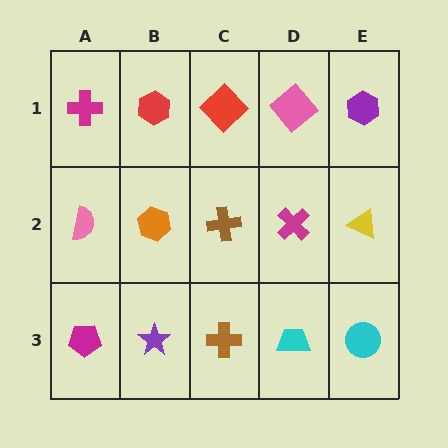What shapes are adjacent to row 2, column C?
A red diamond (row 1, column C), a brown cross (row 3, column C), an orange hexagon (row 2, column B), a magenta cross (row 2, column D).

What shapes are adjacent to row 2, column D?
A pink diamond (row 1, column D), a cyan trapezoid (row 3, column D), a brown cross (row 2, column C), a yellow triangle (row 2, column E).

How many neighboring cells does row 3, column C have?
3.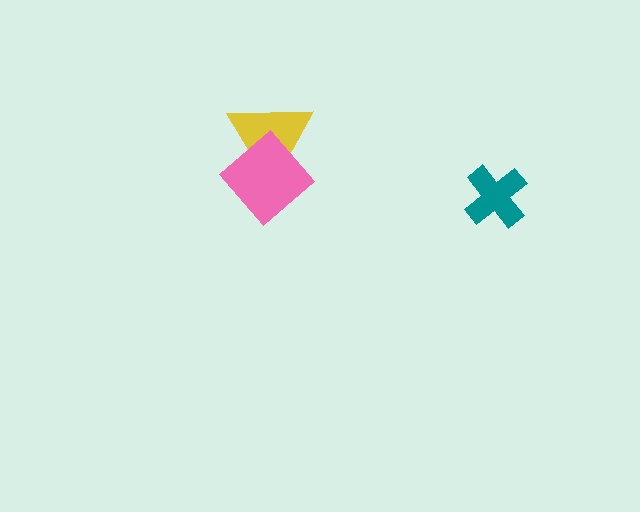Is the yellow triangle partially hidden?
Yes, it is partially covered by another shape.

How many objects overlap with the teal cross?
0 objects overlap with the teal cross.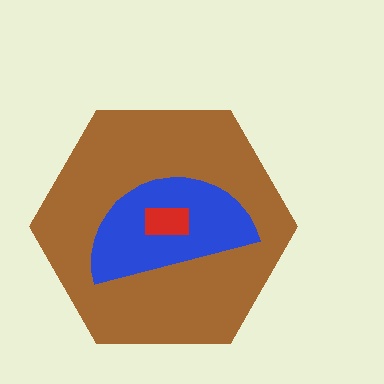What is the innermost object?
The red rectangle.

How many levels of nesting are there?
3.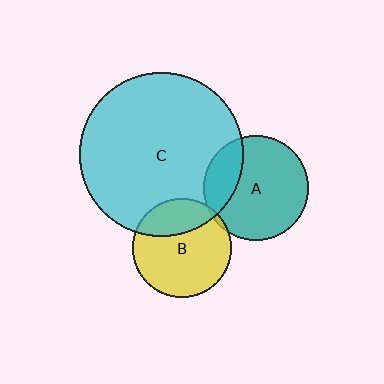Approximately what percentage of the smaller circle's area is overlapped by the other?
Approximately 5%.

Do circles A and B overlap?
Yes.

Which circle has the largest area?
Circle C (cyan).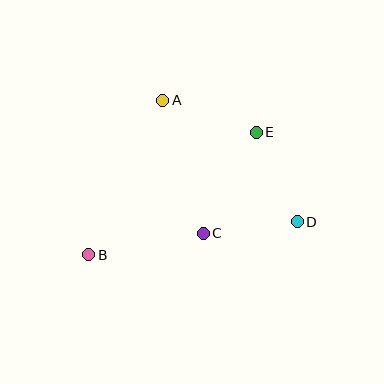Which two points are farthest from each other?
Points B and D are farthest from each other.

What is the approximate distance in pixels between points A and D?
The distance between A and D is approximately 181 pixels.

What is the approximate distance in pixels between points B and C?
The distance between B and C is approximately 117 pixels.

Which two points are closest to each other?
Points C and D are closest to each other.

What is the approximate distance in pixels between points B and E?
The distance between B and E is approximately 207 pixels.